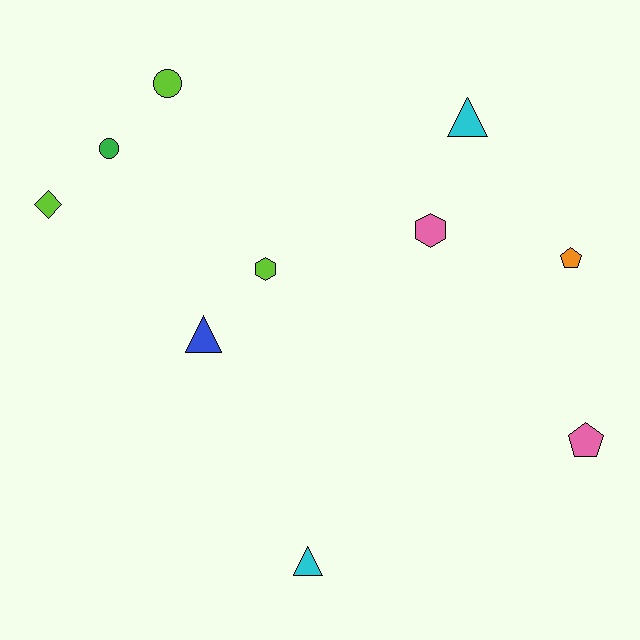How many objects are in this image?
There are 10 objects.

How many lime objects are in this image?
There are 3 lime objects.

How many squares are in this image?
There are no squares.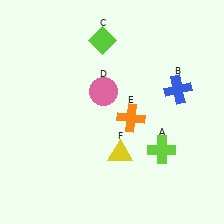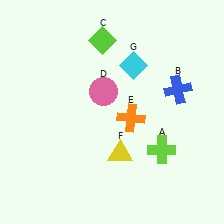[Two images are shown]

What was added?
A cyan diamond (G) was added in Image 2.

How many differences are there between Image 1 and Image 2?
There is 1 difference between the two images.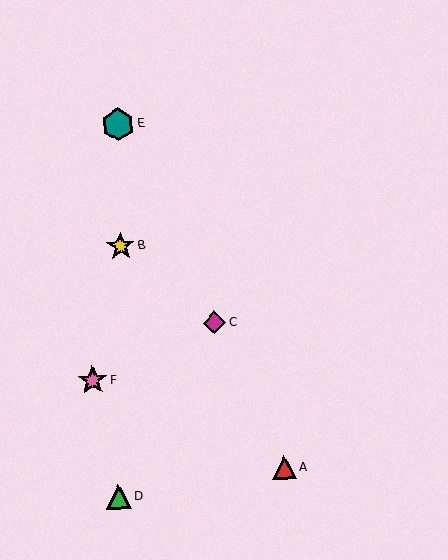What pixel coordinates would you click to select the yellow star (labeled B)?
Click at (121, 246) to select the yellow star B.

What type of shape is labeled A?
Shape A is a red triangle.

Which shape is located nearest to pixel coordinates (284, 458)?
The red triangle (labeled A) at (284, 467) is nearest to that location.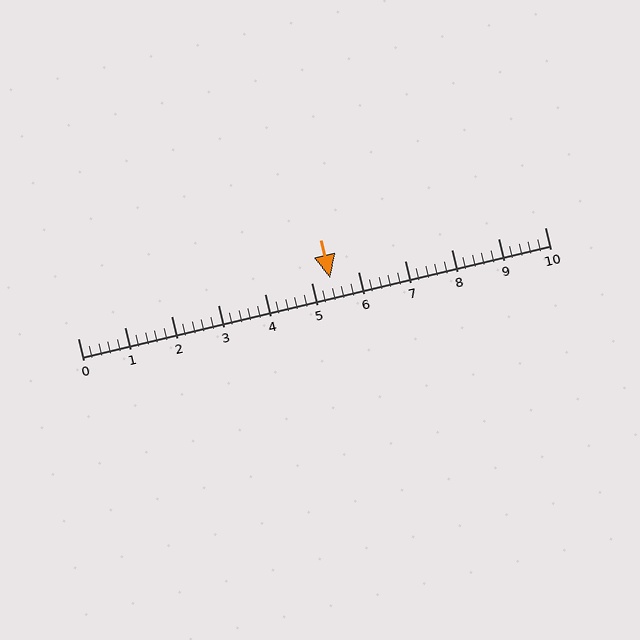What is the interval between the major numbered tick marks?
The major tick marks are spaced 1 units apart.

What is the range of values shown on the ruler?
The ruler shows values from 0 to 10.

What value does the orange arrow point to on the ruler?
The orange arrow points to approximately 5.4.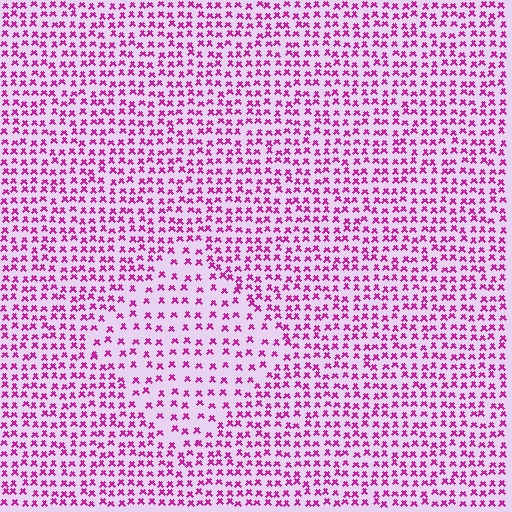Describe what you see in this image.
The image contains small magenta elements arranged at two different densities. A diamond-shaped region is visible where the elements are less densely packed than the surrounding area.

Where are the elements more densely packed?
The elements are more densely packed outside the diamond boundary.